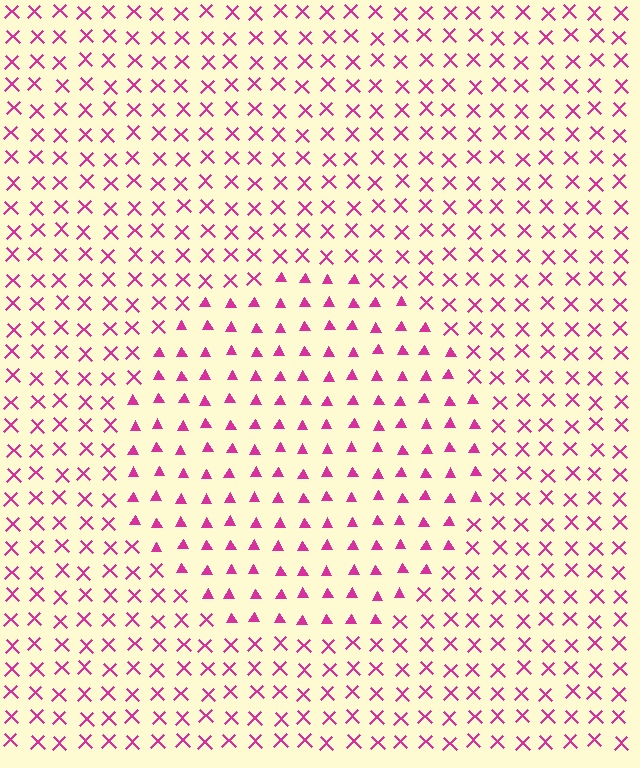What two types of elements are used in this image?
The image uses triangles inside the circle region and X marks outside it.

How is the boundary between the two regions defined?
The boundary is defined by a change in element shape: triangles inside vs. X marks outside. All elements share the same color and spacing.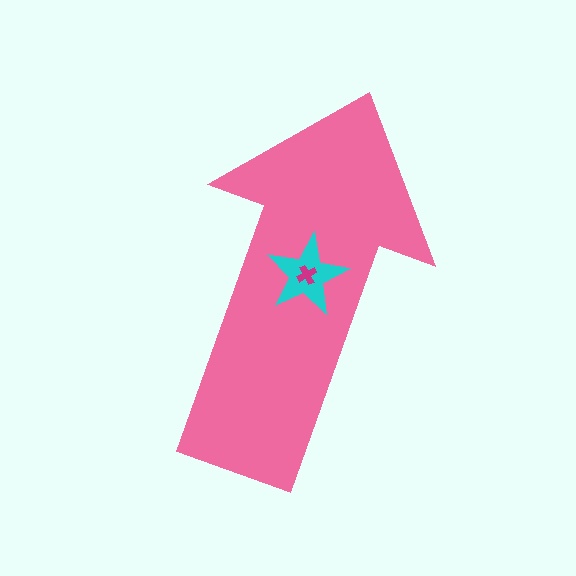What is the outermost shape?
The pink arrow.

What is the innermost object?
The magenta cross.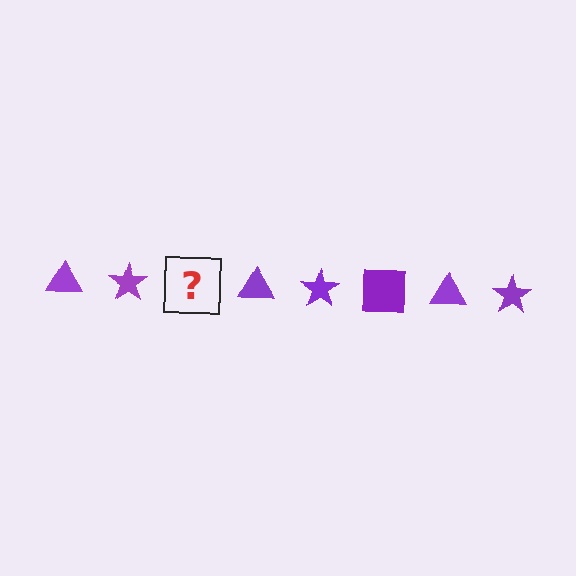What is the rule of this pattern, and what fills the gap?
The rule is that the pattern cycles through triangle, star, square shapes in purple. The gap should be filled with a purple square.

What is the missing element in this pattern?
The missing element is a purple square.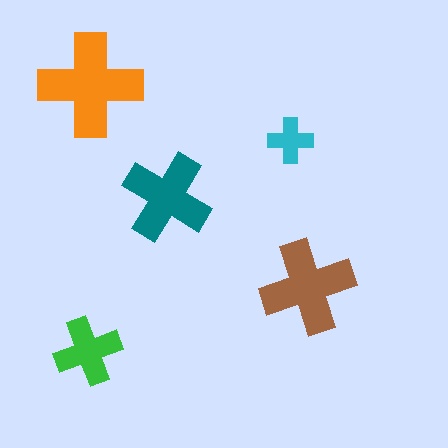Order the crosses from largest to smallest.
the orange one, the brown one, the teal one, the green one, the cyan one.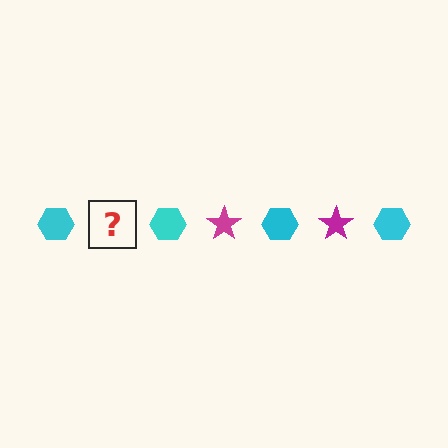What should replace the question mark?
The question mark should be replaced with a magenta star.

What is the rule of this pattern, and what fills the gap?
The rule is that the pattern alternates between cyan hexagon and magenta star. The gap should be filled with a magenta star.